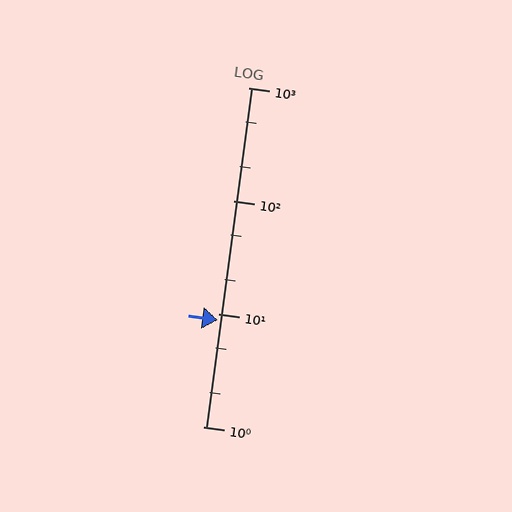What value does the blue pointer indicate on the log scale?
The pointer indicates approximately 8.8.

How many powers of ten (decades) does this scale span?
The scale spans 3 decades, from 1 to 1000.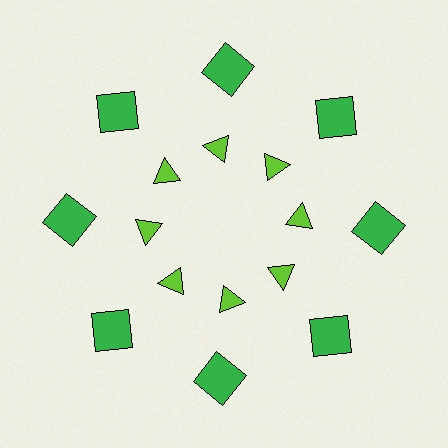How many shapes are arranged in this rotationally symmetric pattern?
There are 16 shapes, arranged in 8 groups of 2.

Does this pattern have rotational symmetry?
Yes, this pattern has 8-fold rotational symmetry. It looks the same after rotating 45 degrees around the center.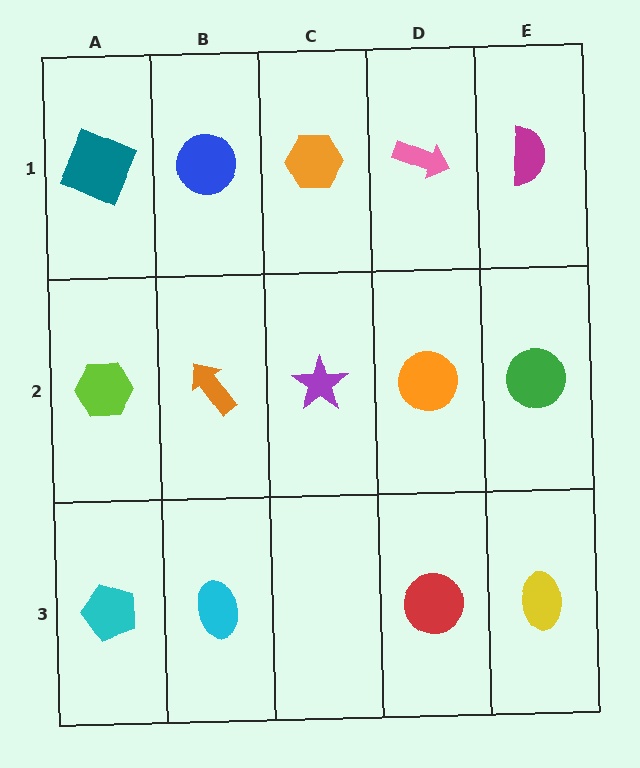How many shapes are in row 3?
4 shapes.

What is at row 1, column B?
A blue circle.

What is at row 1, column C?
An orange hexagon.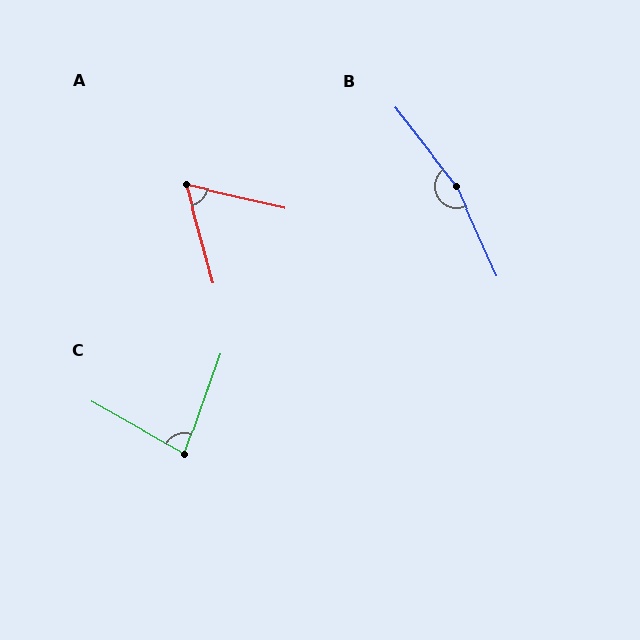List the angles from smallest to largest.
A (62°), C (80°), B (166°).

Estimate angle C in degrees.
Approximately 80 degrees.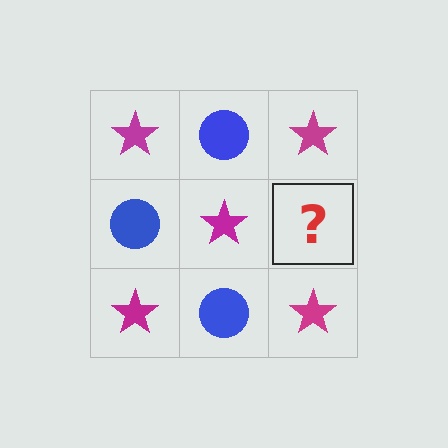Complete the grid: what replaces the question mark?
The question mark should be replaced with a blue circle.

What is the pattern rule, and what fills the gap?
The rule is that it alternates magenta star and blue circle in a checkerboard pattern. The gap should be filled with a blue circle.